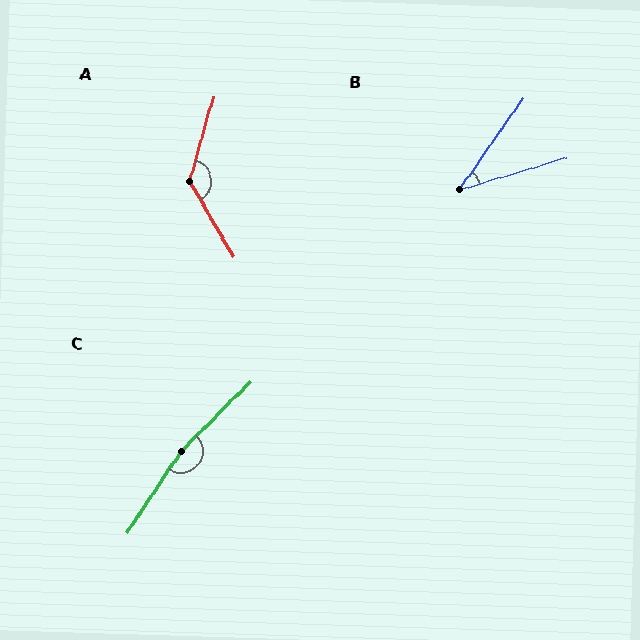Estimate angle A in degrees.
Approximately 134 degrees.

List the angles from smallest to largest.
B (38°), A (134°), C (169°).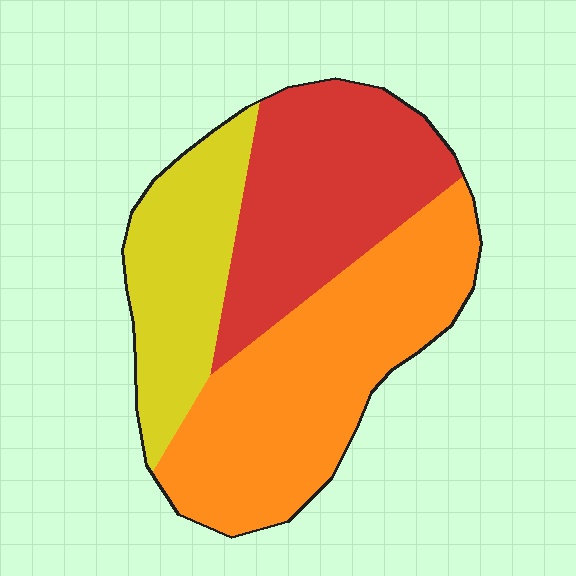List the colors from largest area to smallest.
From largest to smallest: orange, red, yellow.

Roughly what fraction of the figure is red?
Red covers 33% of the figure.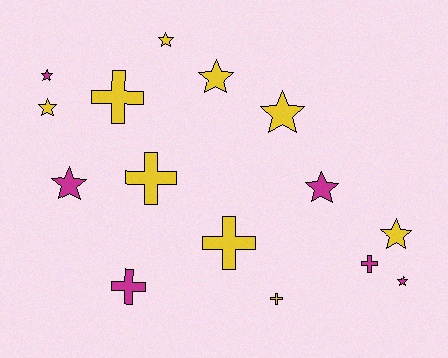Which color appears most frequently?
Yellow, with 9 objects.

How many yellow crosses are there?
There are 4 yellow crosses.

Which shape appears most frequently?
Star, with 9 objects.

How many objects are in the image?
There are 15 objects.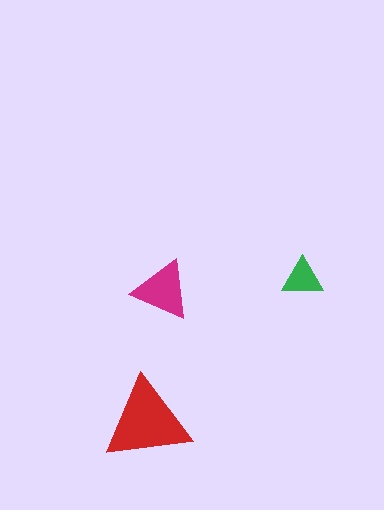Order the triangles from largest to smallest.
the red one, the magenta one, the green one.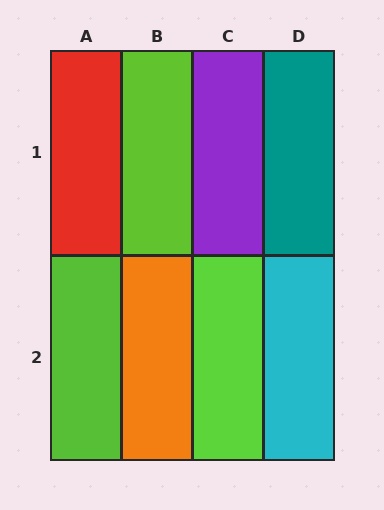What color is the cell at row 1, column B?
Lime.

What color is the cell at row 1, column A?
Red.